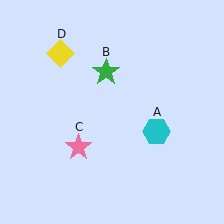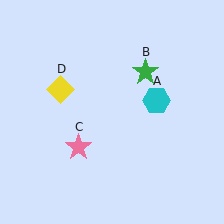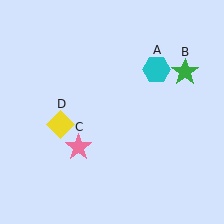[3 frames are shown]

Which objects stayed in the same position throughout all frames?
Pink star (object C) remained stationary.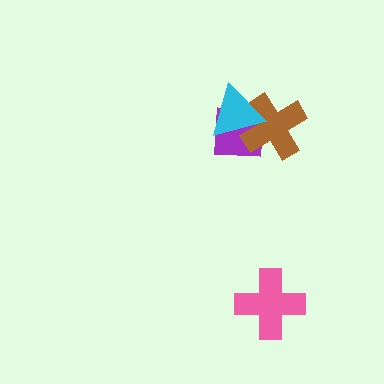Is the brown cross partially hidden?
Yes, it is partially covered by another shape.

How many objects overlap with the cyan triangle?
2 objects overlap with the cyan triangle.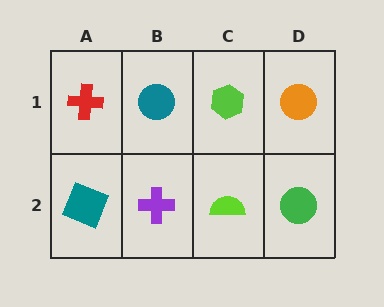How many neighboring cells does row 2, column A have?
2.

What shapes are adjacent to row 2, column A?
A red cross (row 1, column A), a purple cross (row 2, column B).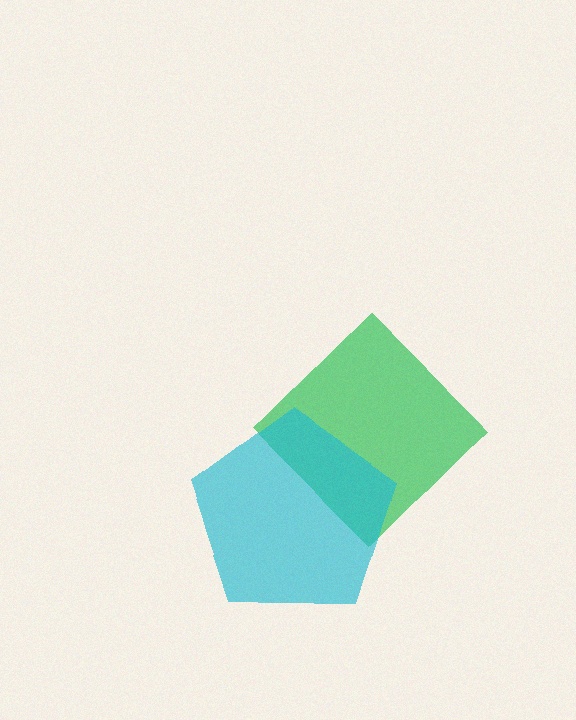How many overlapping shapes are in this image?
There are 2 overlapping shapes in the image.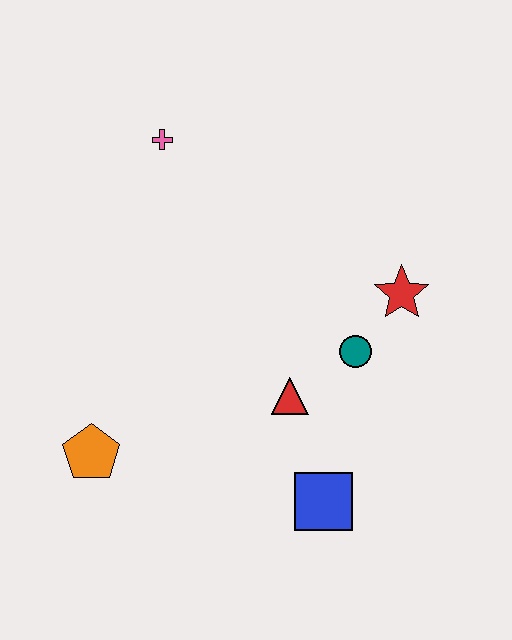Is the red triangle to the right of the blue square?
No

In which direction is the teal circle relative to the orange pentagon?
The teal circle is to the right of the orange pentagon.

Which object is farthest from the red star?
The orange pentagon is farthest from the red star.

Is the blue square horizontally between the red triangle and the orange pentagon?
No